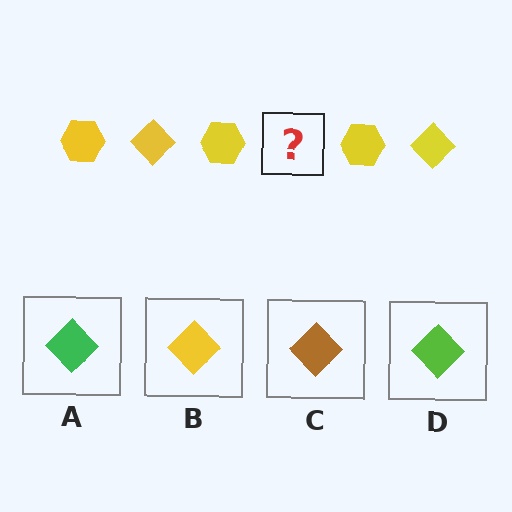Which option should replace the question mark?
Option B.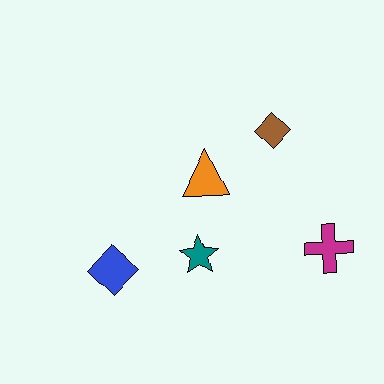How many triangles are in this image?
There is 1 triangle.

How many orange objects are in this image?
There is 1 orange object.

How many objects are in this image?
There are 5 objects.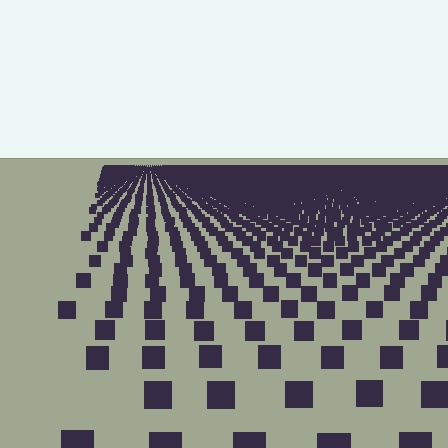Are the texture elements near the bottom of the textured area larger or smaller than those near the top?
Larger. Near the bottom, elements are closer to the viewer and appear at a bigger on-screen size.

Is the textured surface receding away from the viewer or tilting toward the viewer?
The surface is receding away from the viewer. Texture elements get smaller and denser toward the top.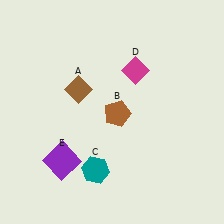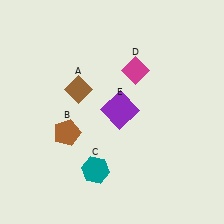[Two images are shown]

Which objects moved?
The objects that moved are: the brown pentagon (B), the purple square (E).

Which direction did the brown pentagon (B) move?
The brown pentagon (B) moved left.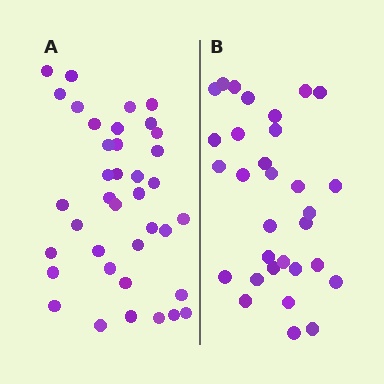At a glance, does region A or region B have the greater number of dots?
Region A (the left region) has more dots.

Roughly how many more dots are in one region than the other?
Region A has roughly 8 or so more dots than region B.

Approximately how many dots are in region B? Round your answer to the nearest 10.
About 30 dots. (The exact count is 31, which rounds to 30.)